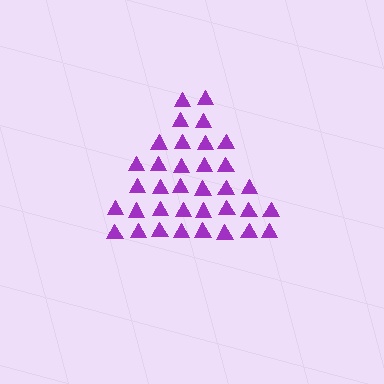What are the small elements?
The small elements are triangles.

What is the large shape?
The large shape is a triangle.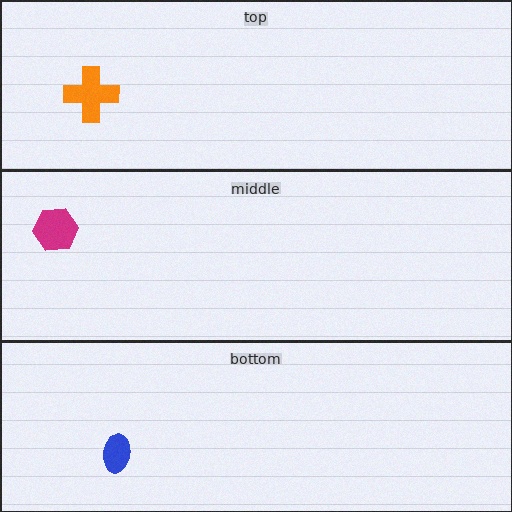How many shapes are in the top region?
1.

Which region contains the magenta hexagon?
The middle region.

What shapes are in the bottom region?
The blue ellipse.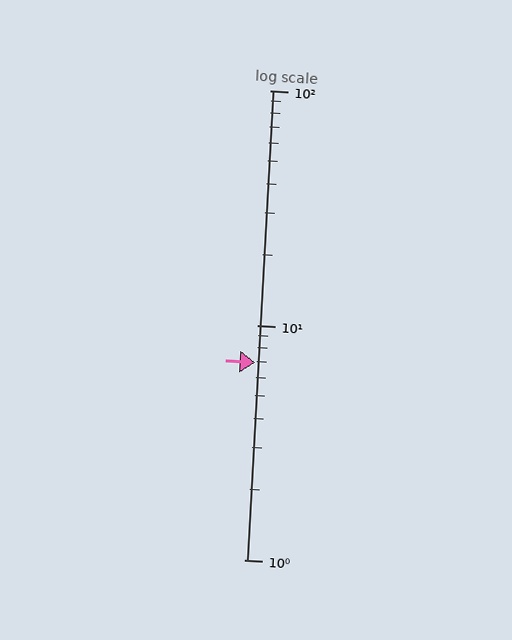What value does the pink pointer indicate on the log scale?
The pointer indicates approximately 6.9.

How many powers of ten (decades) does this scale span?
The scale spans 2 decades, from 1 to 100.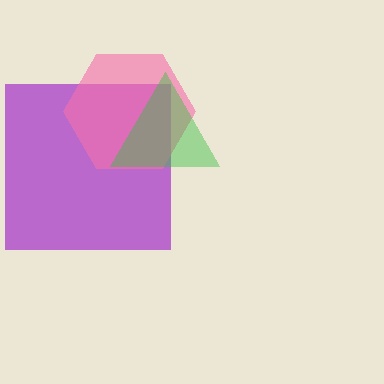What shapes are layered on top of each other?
The layered shapes are: a purple square, a pink hexagon, a green triangle.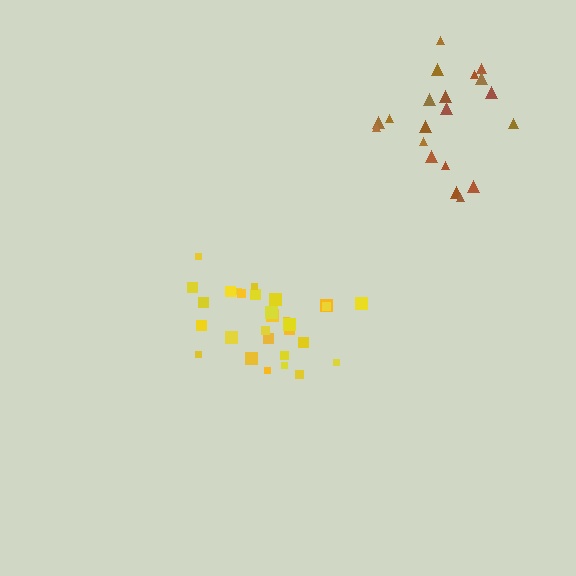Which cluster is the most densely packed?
Yellow.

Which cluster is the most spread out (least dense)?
Brown.